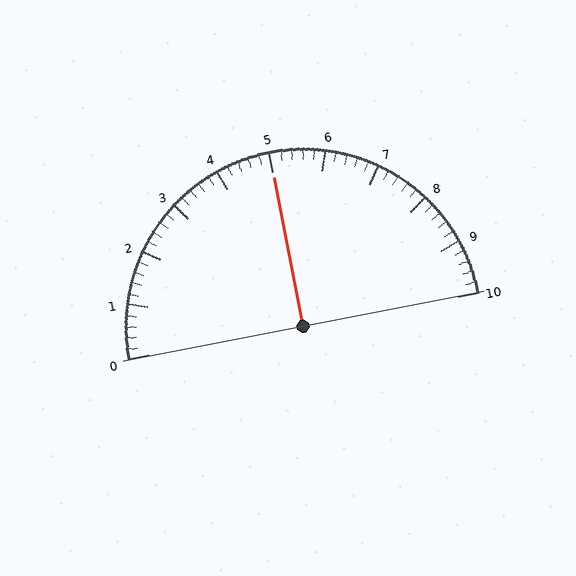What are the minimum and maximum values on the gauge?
The gauge ranges from 0 to 10.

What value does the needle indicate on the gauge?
The needle indicates approximately 5.0.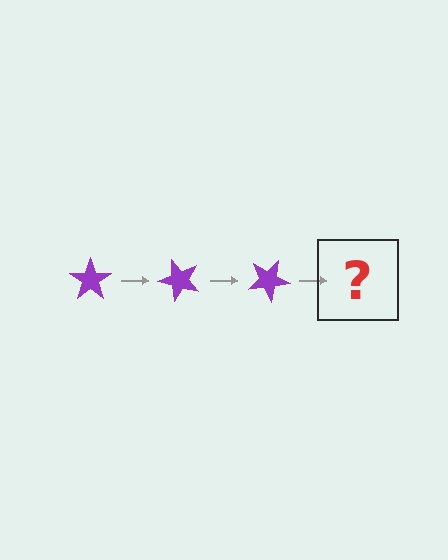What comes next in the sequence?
The next element should be a purple star rotated 150 degrees.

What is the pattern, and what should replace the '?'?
The pattern is that the star rotates 50 degrees each step. The '?' should be a purple star rotated 150 degrees.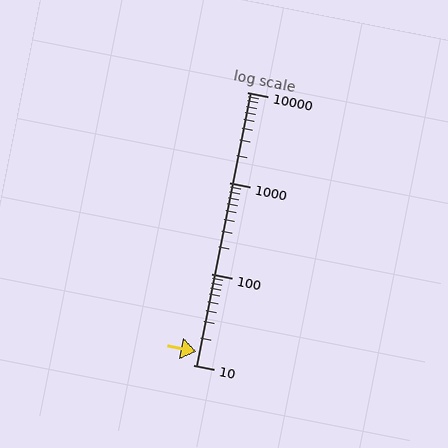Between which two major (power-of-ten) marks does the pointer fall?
The pointer is between 10 and 100.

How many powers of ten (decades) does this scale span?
The scale spans 3 decades, from 10 to 10000.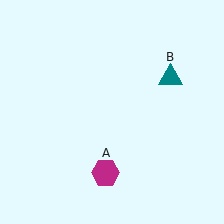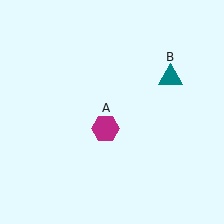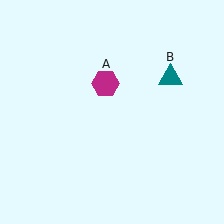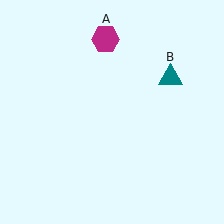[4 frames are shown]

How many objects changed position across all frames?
1 object changed position: magenta hexagon (object A).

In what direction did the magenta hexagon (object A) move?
The magenta hexagon (object A) moved up.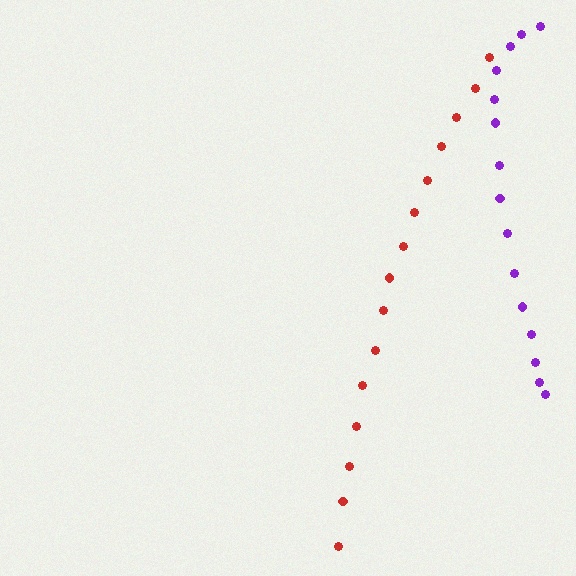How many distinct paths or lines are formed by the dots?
There are 2 distinct paths.